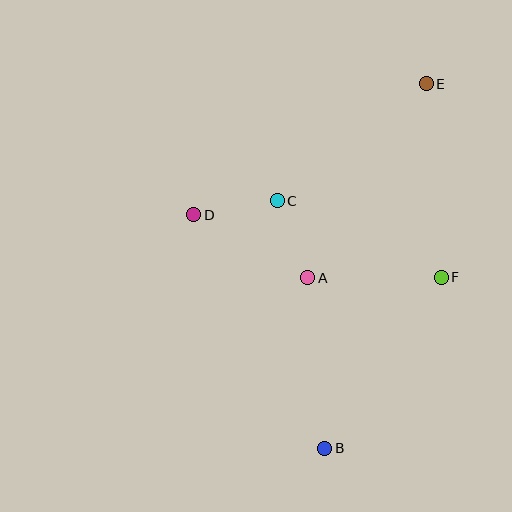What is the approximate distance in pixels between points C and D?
The distance between C and D is approximately 85 pixels.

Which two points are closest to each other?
Points A and C are closest to each other.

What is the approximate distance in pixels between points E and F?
The distance between E and F is approximately 194 pixels.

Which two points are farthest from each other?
Points B and E are farthest from each other.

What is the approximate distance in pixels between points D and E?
The distance between D and E is approximately 267 pixels.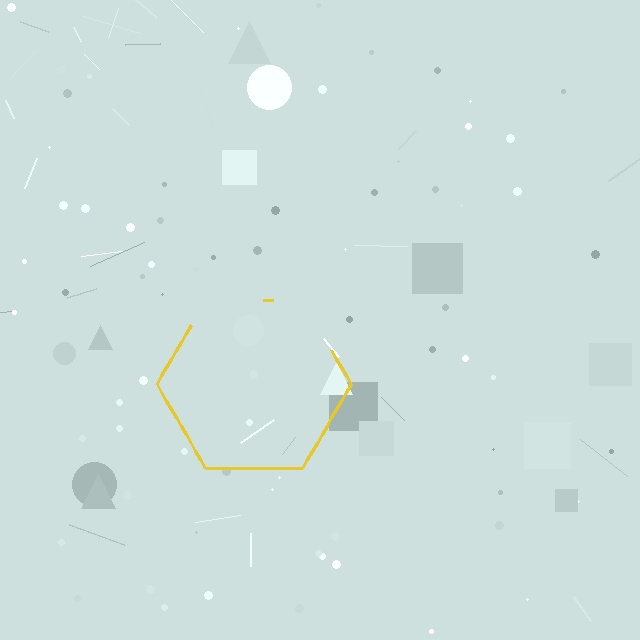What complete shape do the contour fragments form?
The contour fragments form a hexagon.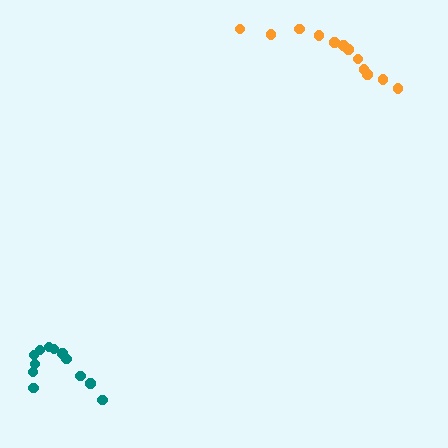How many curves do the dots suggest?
There are 2 distinct paths.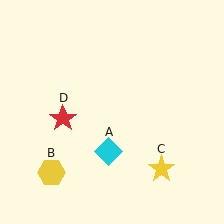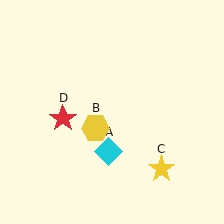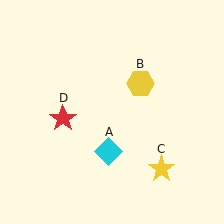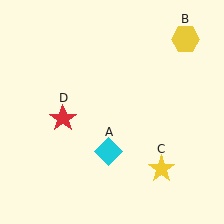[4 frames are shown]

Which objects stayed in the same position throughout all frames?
Cyan diamond (object A) and yellow star (object C) and red star (object D) remained stationary.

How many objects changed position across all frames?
1 object changed position: yellow hexagon (object B).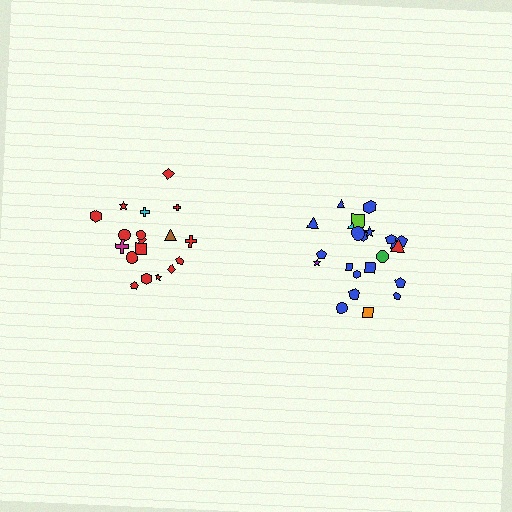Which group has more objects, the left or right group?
The right group.